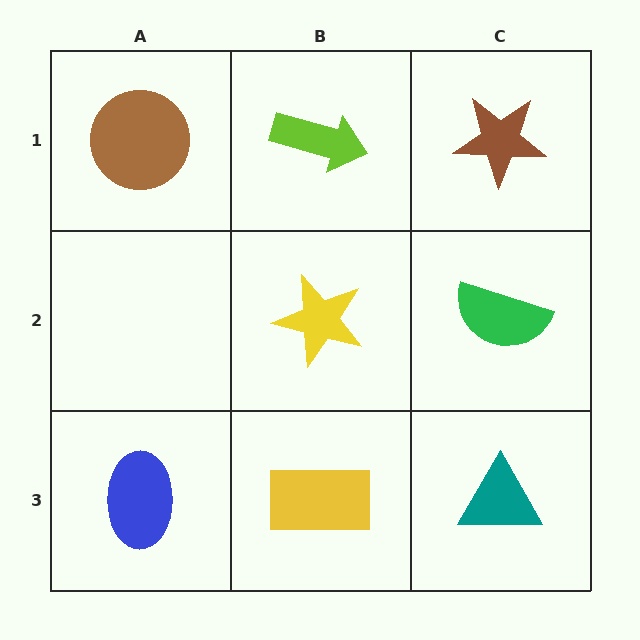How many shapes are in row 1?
3 shapes.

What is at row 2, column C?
A green semicircle.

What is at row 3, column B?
A yellow rectangle.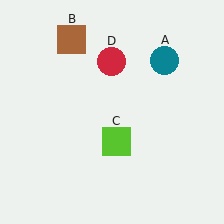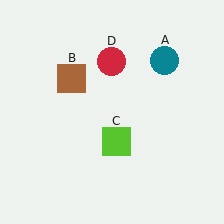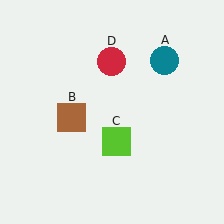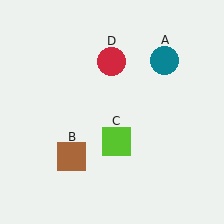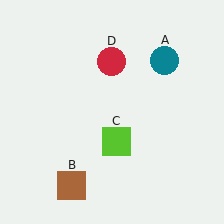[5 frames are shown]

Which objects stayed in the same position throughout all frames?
Teal circle (object A) and lime square (object C) and red circle (object D) remained stationary.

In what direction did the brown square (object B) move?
The brown square (object B) moved down.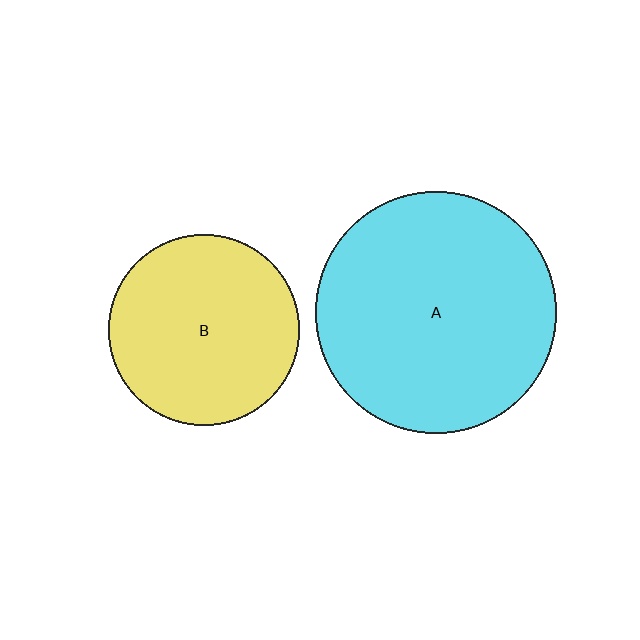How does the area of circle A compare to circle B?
Approximately 1.6 times.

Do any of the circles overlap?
No, none of the circles overlap.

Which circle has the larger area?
Circle A (cyan).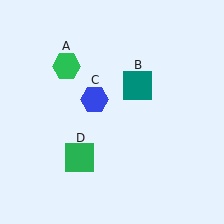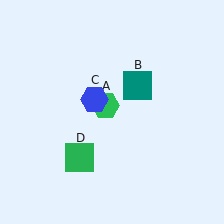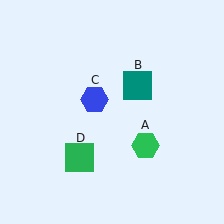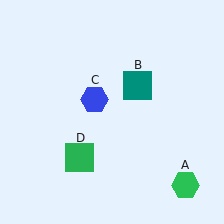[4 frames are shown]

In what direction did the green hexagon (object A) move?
The green hexagon (object A) moved down and to the right.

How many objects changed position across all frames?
1 object changed position: green hexagon (object A).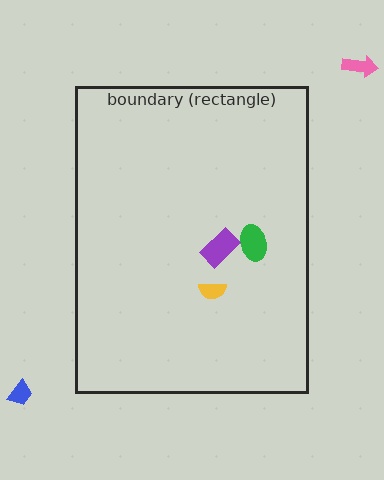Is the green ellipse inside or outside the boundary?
Inside.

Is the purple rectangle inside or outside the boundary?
Inside.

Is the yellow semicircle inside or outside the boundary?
Inside.